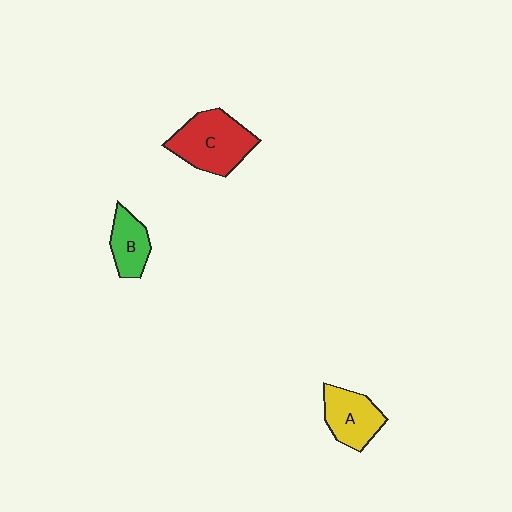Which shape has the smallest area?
Shape B (green).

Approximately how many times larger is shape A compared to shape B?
Approximately 1.3 times.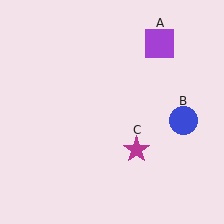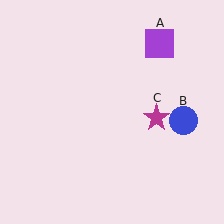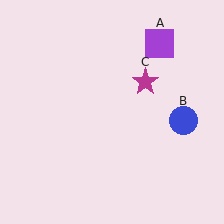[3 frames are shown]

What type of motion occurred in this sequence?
The magenta star (object C) rotated counterclockwise around the center of the scene.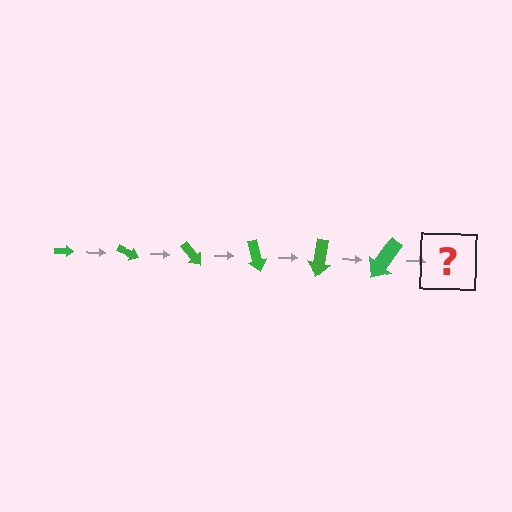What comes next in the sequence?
The next element should be an arrow, larger than the previous one and rotated 150 degrees from the start.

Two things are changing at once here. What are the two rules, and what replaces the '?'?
The two rules are that the arrow grows larger each step and it rotates 25 degrees each step. The '?' should be an arrow, larger than the previous one and rotated 150 degrees from the start.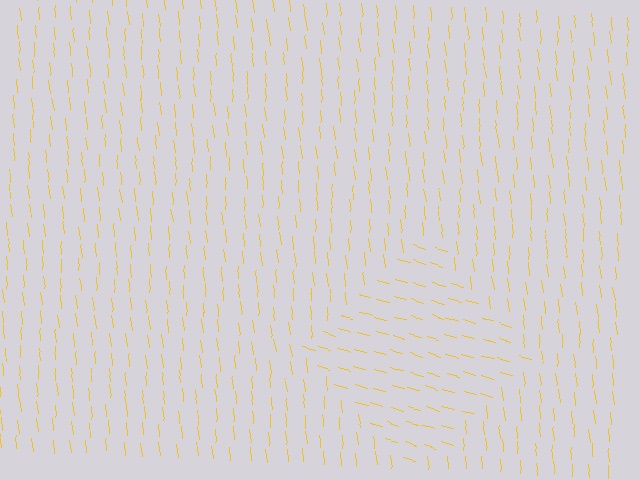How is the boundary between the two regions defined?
The boundary is defined purely by a change in line orientation (approximately 68 degrees difference). All lines are the same color and thickness.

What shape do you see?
I see a diamond.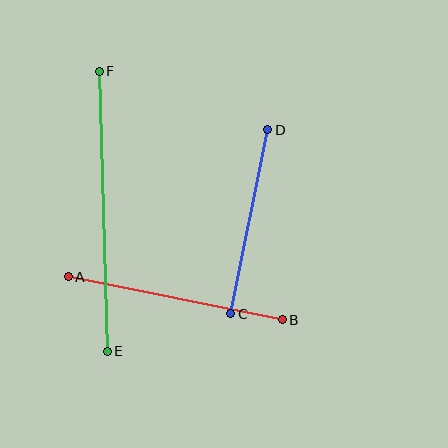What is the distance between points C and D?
The distance is approximately 188 pixels.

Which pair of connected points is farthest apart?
Points E and F are farthest apart.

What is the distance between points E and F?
The distance is approximately 280 pixels.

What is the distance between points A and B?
The distance is approximately 219 pixels.